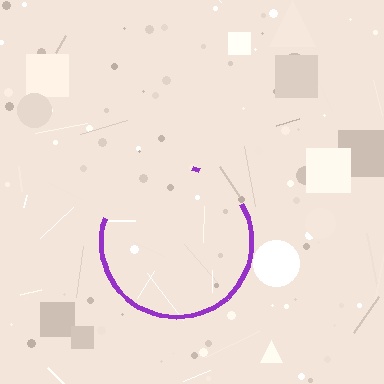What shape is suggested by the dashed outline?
The dashed outline suggests a circle.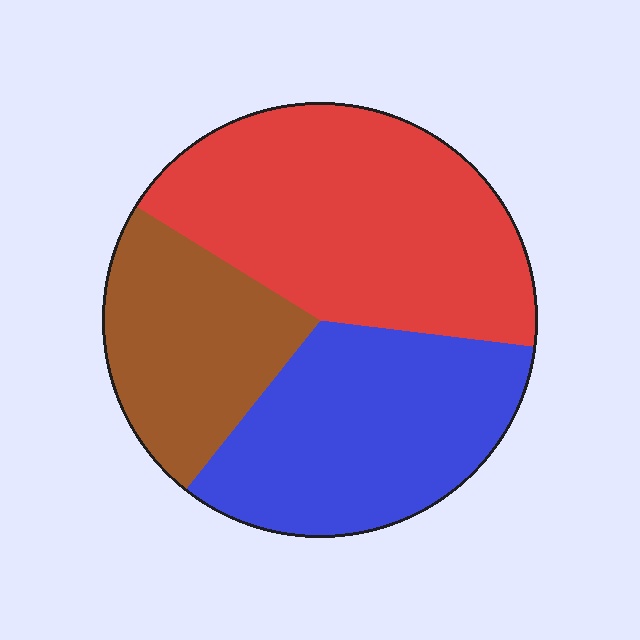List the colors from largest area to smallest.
From largest to smallest: red, blue, brown.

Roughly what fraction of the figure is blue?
Blue covers around 35% of the figure.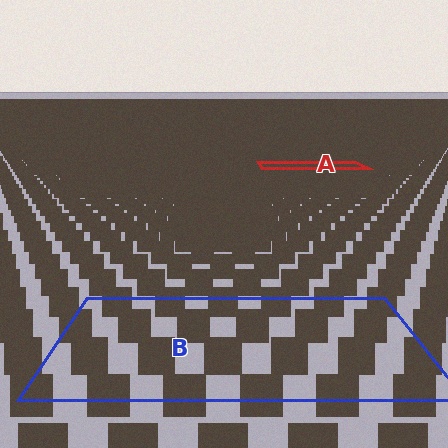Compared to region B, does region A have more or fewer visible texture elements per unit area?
Region A has more texture elements per unit area — they are packed more densely because it is farther away.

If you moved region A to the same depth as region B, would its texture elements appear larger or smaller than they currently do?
They would appear larger. At a closer depth, the same texture elements are projected at a bigger on-screen size.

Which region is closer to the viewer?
Region B is closer. The texture elements there are larger and more spread out.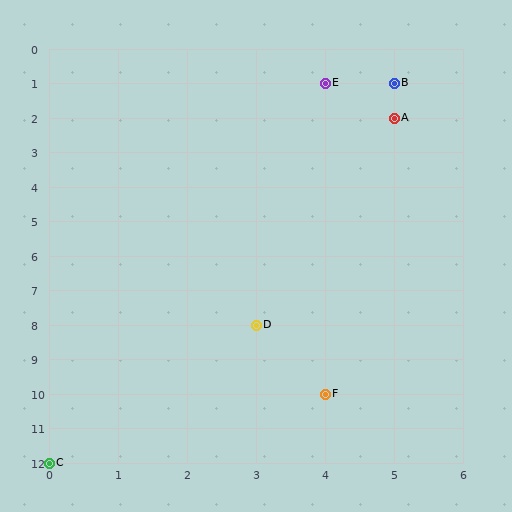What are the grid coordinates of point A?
Point A is at grid coordinates (5, 2).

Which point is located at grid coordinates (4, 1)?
Point E is at (4, 1).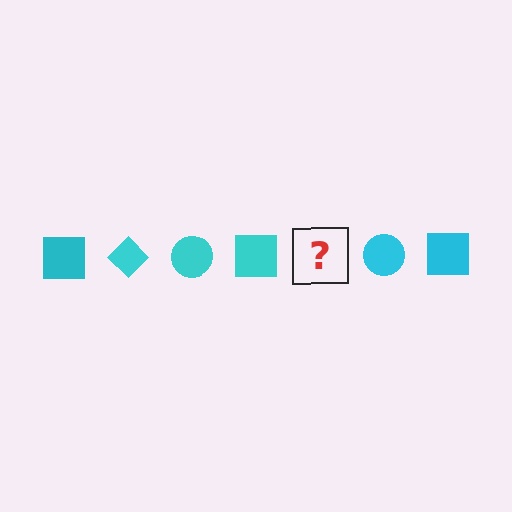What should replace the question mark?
The question mark should be replaced with a cyan diamond.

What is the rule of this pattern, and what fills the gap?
The rule is that the pattern cycles through square, diamond, circle shapes in cyan. The gap should be filled with a cyan diamond.